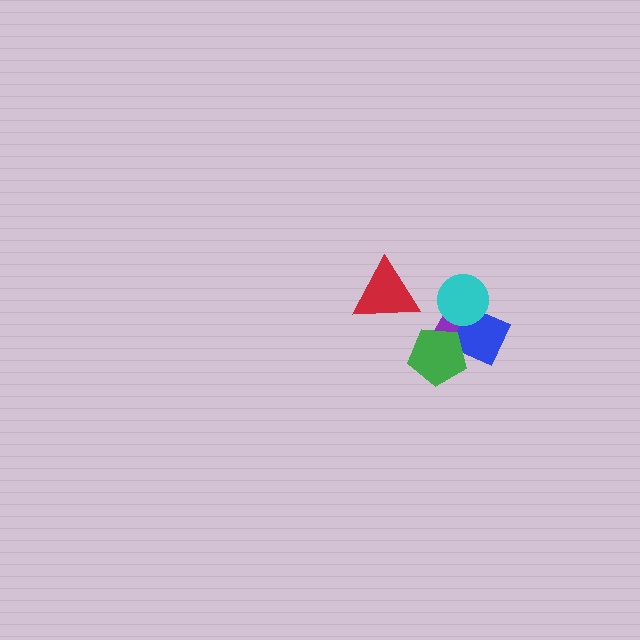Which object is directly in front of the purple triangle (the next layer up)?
The blue diamond is directly in front of the purple triangle.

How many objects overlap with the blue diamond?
3 objects overlap with the blue diamond.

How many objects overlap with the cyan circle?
2 objects overlap with the cyan circle.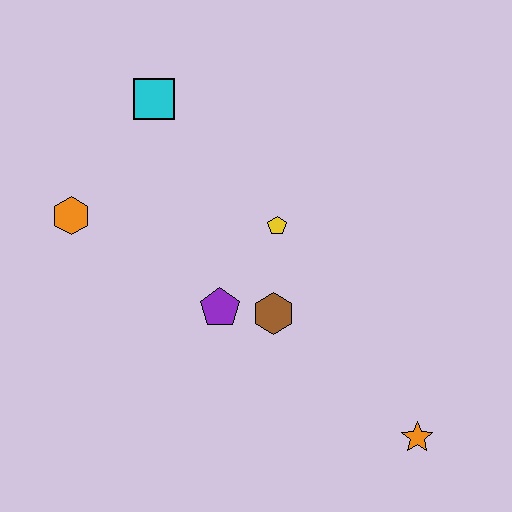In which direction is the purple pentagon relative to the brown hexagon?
The purple pentagon is to the left of the brown hexagon.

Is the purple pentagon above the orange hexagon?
No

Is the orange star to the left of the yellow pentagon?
No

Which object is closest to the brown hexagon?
The purple pentagon is closest to the brown hexagon.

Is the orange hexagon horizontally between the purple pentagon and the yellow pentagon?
No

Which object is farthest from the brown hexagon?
The cyan square is farthest from the brown hexagon.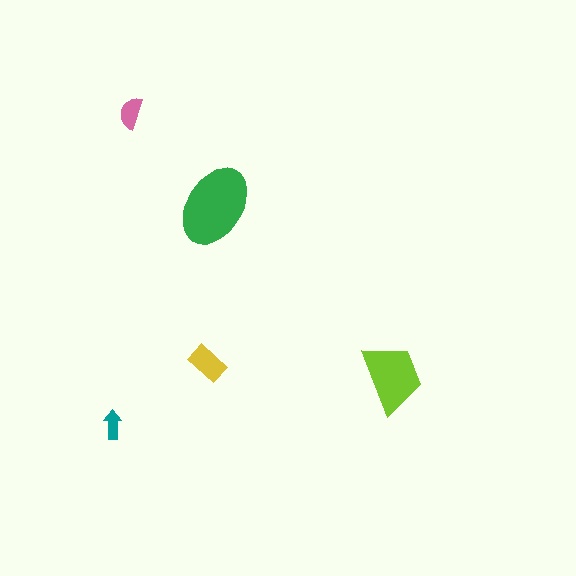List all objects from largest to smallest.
The green ellipse, the lime trapezoid, the yellow rectangle, the pink semicircle, the teal arrow.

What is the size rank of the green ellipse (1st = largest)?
1st.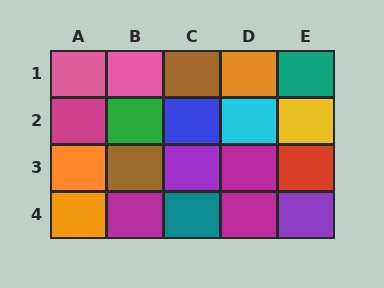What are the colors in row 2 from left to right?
Magenta, green, blue, cyan, yellow.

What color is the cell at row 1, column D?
Orange.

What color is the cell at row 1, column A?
Pink.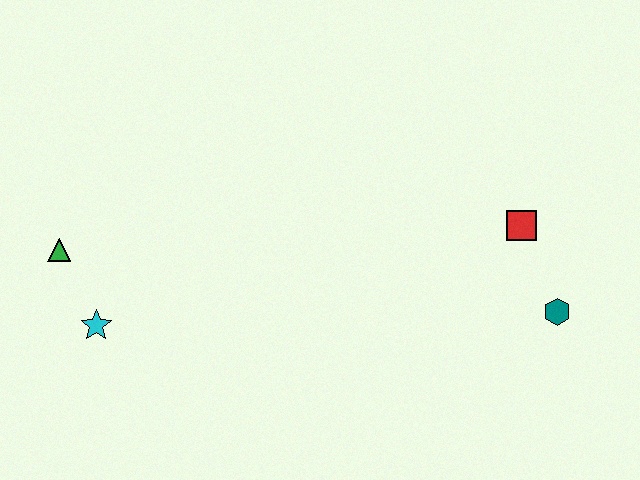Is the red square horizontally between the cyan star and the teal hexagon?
Yes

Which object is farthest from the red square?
The green triangle is farthest from the red square.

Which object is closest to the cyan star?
The green triangle is closest to the cyan star.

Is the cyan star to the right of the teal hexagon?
No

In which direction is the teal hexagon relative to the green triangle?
The teal hexagon is to the right of the green triangle.